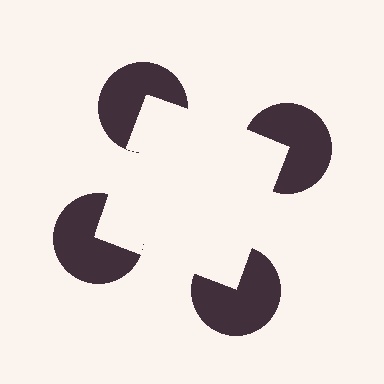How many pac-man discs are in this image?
There are 4 — one at each vertex of the illusory square.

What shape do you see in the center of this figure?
An illusory square — its edges are inferred from the aligned wedge cuts in the pac-man discs, not physically drawn.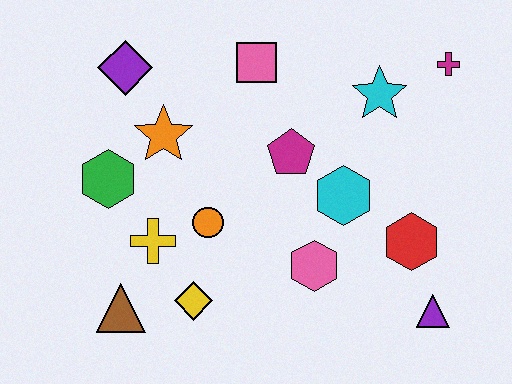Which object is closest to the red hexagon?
The purple triangle is closest to the red hexagon.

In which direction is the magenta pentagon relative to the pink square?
The magenta pentagon is below the pink square.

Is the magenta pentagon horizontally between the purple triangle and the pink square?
Yes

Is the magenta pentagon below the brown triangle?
No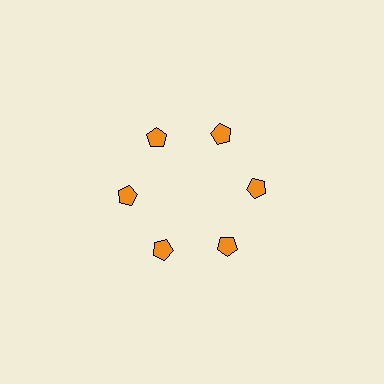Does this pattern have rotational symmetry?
Yes, this pattern has 6-fold rotational symmetry. It looks the same after rotating 60 degrees around the center.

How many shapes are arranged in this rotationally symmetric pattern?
There are 6 shapes, arranged in 6 groups of 1.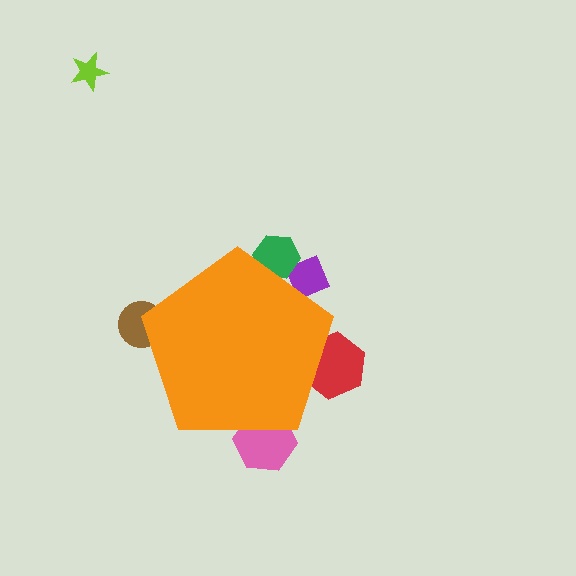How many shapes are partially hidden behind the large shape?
5 shapes are partially hidden.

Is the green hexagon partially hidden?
Yes, the green hexagon is partially hidden behind the orange pentagon.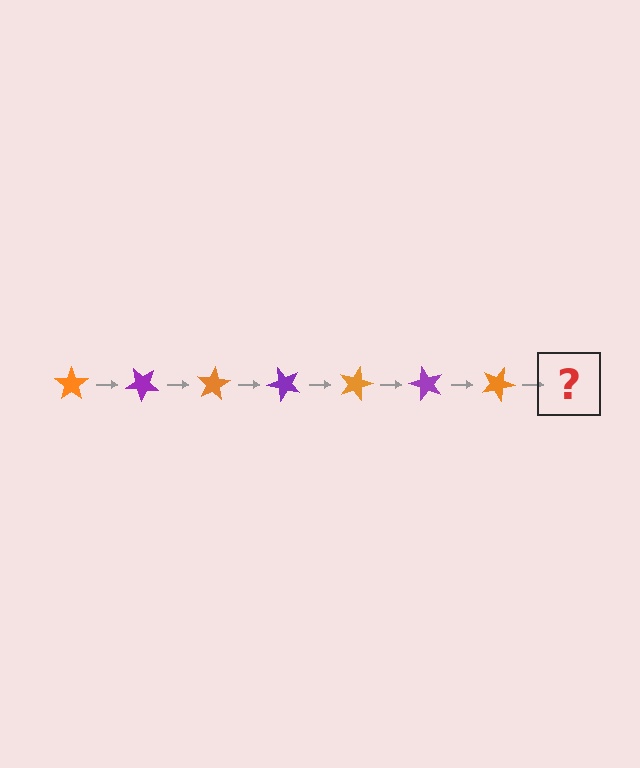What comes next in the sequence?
The next element should be a purple star, rotated 280 degrees from the start.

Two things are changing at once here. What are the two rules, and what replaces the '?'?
The two rules are that it rotates 40 degrees each step and the color cycles through orange and purple. The '?' should be a purple star, rotated 280 degrees from the start.